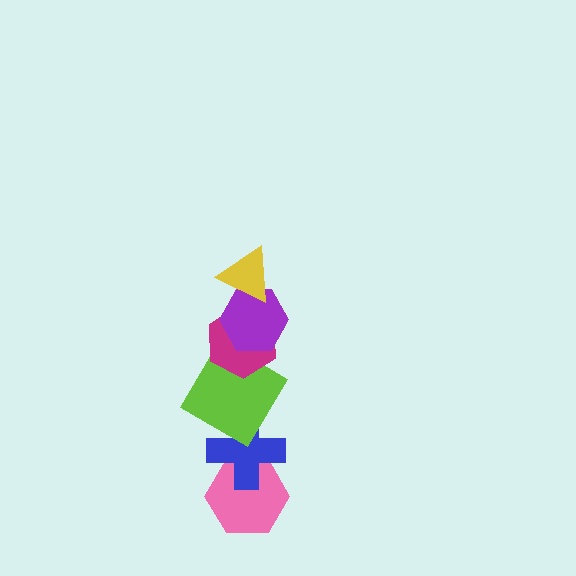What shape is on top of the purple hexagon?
The yellow triangle is on top of the purple hexagon.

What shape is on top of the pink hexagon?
The blue cross is on top of the pink hexagon.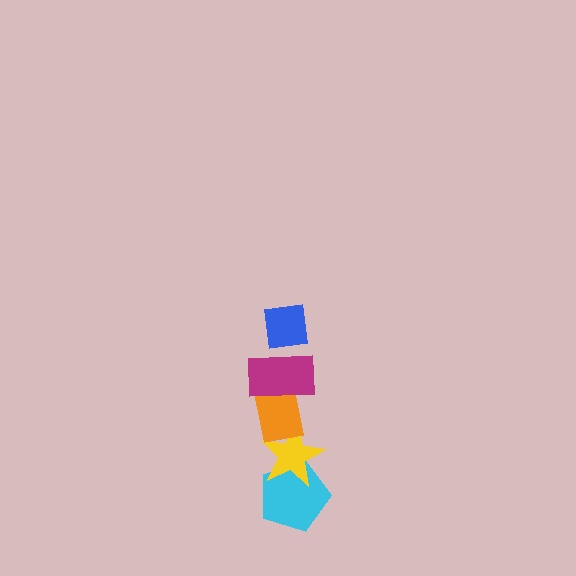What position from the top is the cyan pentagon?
The cyan pentagon is 5th from the top.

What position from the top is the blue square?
The blue square is 1st from the top.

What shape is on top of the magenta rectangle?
The blue square is on top of the magenta rectangle.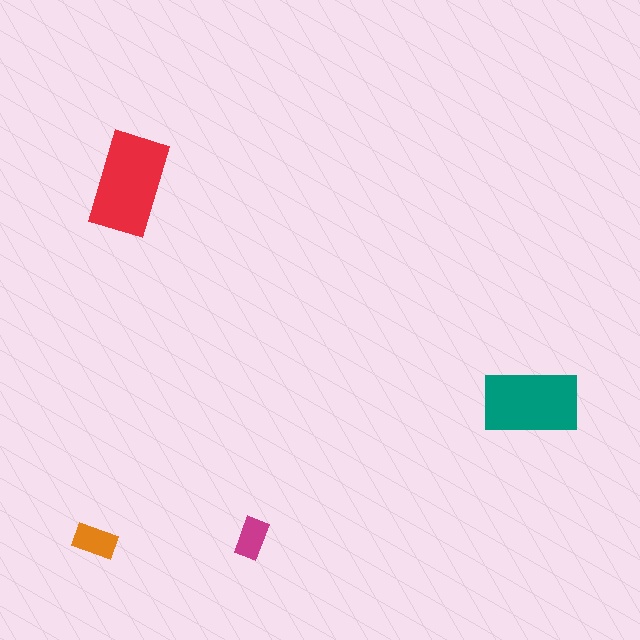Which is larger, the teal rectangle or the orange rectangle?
The teal one.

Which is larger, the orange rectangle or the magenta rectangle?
The orange one.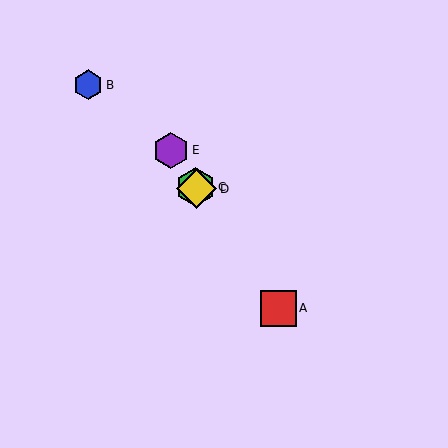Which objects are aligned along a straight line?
Objects A, C, D, E are aligned along a straight line.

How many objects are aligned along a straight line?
4 objects (A, C, D, E) are aligned along a straight line.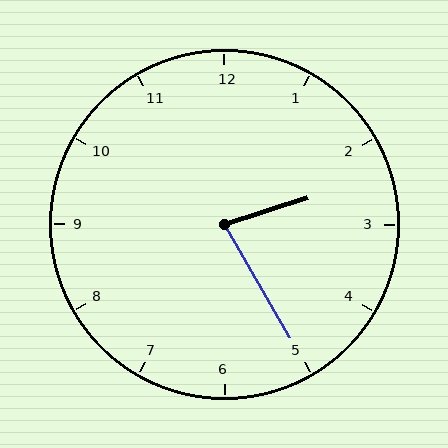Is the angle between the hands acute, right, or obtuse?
It is acute.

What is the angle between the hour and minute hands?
Approximately 78 degrees.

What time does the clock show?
2:25.